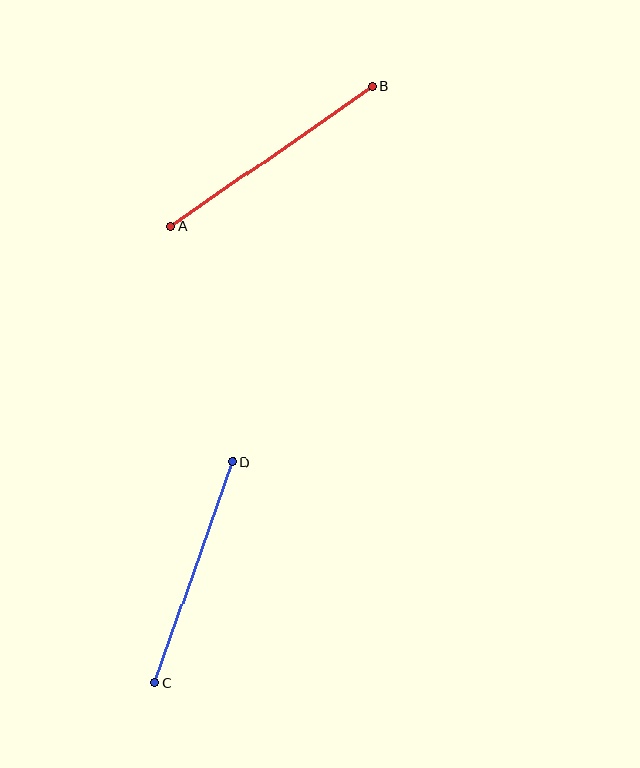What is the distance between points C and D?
The distance is approximately 234 pixels.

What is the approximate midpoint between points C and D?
The midpoint is at approximately (194, 572) pixels.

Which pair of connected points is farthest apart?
Points A and B are farthest apart.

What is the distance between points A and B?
The distance is approximately 245 pixels.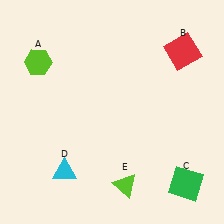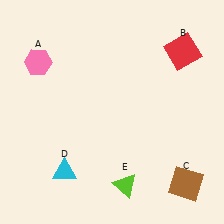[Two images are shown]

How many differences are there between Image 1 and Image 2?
There are 2 differences between the two images.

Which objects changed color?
A changed from lime to pink. C changed from green to brown.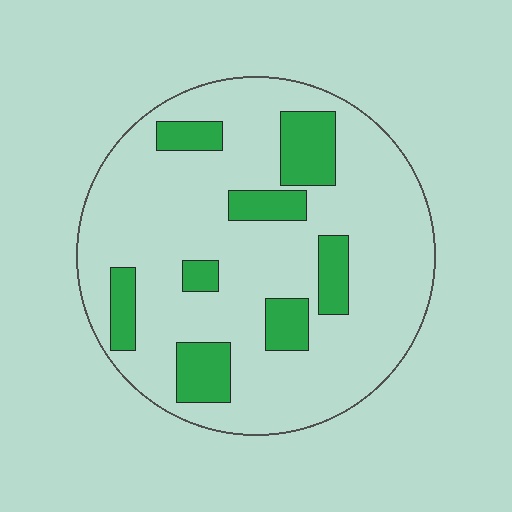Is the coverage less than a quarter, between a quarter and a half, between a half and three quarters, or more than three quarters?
Less than a quarter.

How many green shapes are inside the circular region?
8.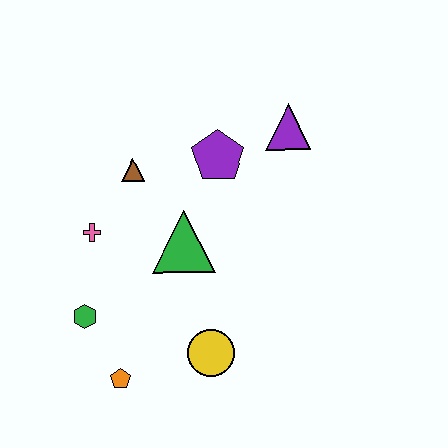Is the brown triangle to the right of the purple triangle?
No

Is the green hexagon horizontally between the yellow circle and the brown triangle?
No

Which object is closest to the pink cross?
The brown triangle is closest to the pink cross.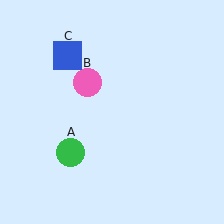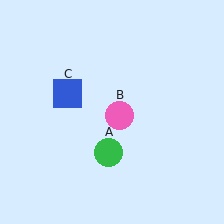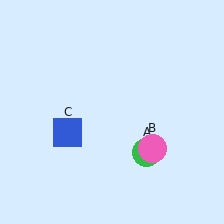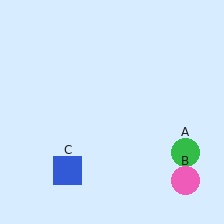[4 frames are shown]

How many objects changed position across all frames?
3 objects changed position: green circle (object A), pink circle (object B), blue square (object C).